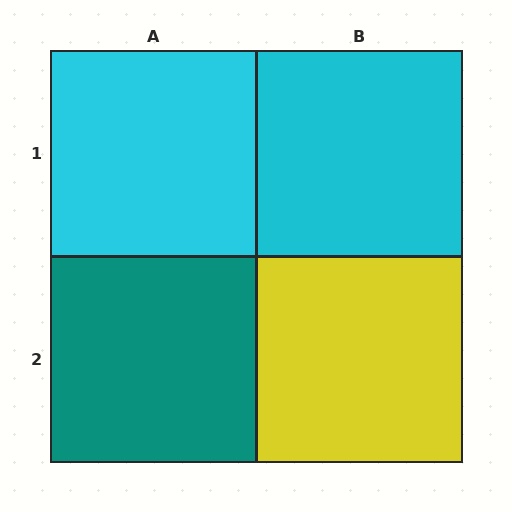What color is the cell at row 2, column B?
Yellow.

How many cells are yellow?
1 cell is yellow.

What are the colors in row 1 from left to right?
Cyan, cyan.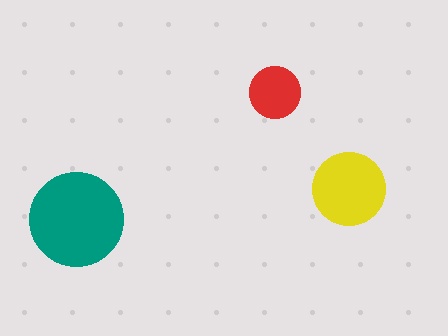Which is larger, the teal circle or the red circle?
The teal one.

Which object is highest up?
The red circle is topmost.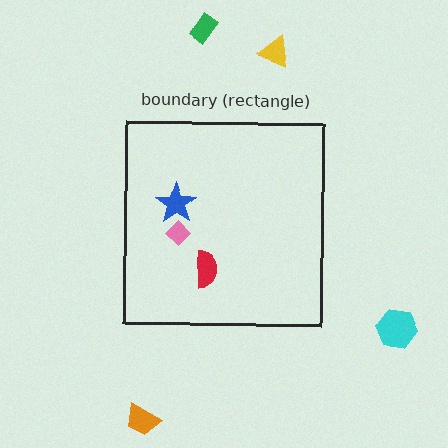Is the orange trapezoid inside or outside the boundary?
Outside.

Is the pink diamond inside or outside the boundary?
Inside.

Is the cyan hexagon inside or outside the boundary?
Outside.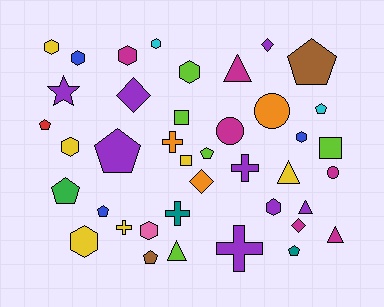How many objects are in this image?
There are 40 objects.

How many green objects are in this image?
There is 1 green object.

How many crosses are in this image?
There are 5 crosses.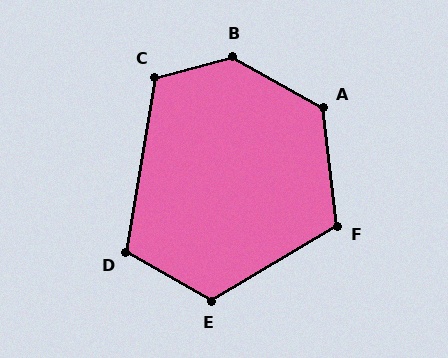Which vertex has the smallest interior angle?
D, at approximately 110 degrees.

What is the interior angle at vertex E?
Approximately 120 degrees (obtuse).